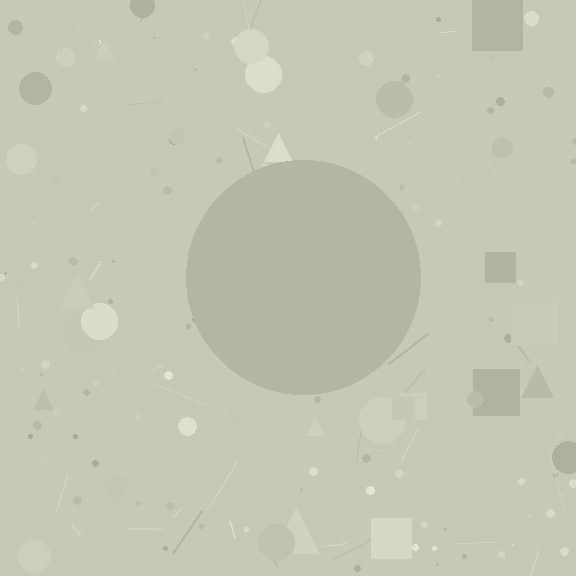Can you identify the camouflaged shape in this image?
The camouflaged shape is a circle.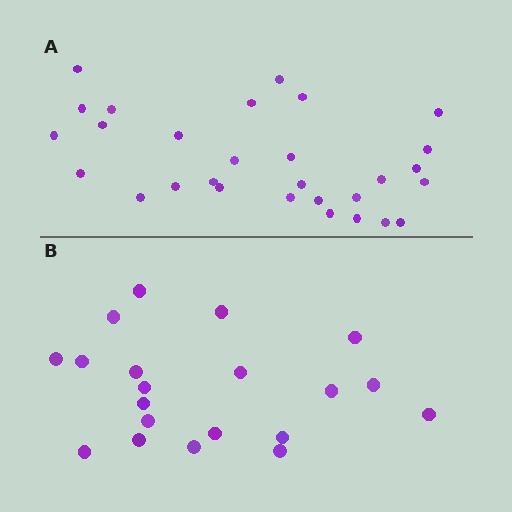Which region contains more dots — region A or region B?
Region A (the top region) has more dots.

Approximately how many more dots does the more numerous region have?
Region A has roughly 8 or so more dots than region B.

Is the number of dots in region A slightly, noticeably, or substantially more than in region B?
Region A has substantially more. The ratio is roughly 1.4 to 1.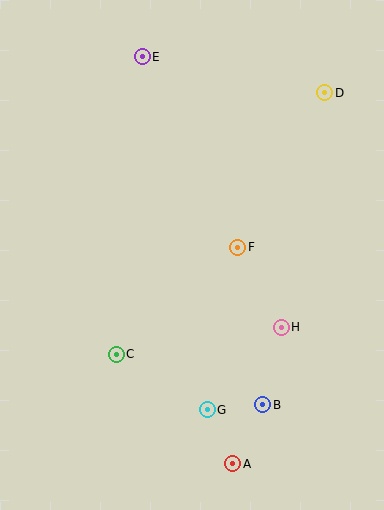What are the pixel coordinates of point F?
Point F is at (238, 247).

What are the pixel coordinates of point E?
Point E is at (142, 57).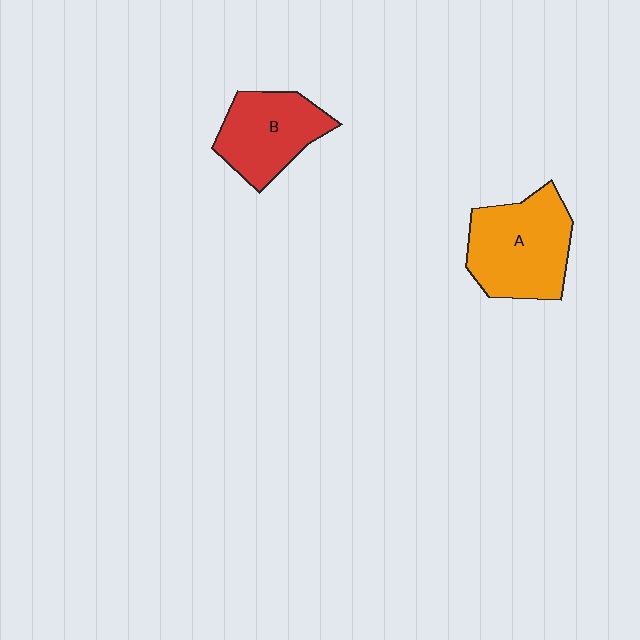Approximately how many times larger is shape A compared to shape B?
Approximately 1.3 times.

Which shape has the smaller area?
Shape B (red).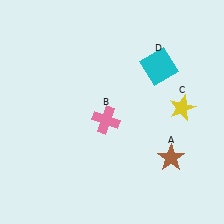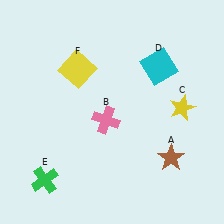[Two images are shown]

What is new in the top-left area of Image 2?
A yellow square (F) was added in the top-left area of Image 2.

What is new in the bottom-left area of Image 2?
A green cross (E) was added in the bottom-left area of Image 2.